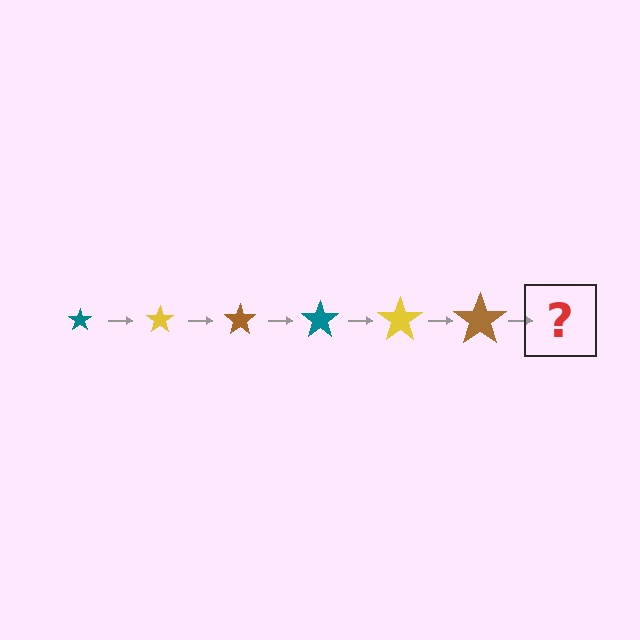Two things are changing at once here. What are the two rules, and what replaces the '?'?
The two rules are that the star grows larger each step and the color cycles through teal, yellow, and brown. The '?' should be a teal star, larger than the previous one.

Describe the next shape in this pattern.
It should be a teal star, larger than the previous one.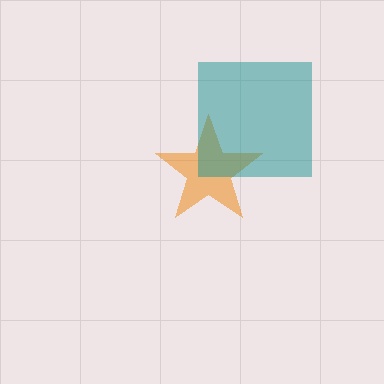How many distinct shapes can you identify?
There are 2 distinct shapes: an orange star, a teal square.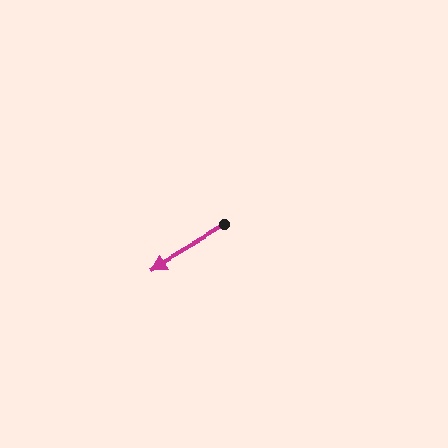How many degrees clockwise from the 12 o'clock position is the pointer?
Approximately 239 degrees.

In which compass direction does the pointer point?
Southwest.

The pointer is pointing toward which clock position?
Roughly 8 o'clock.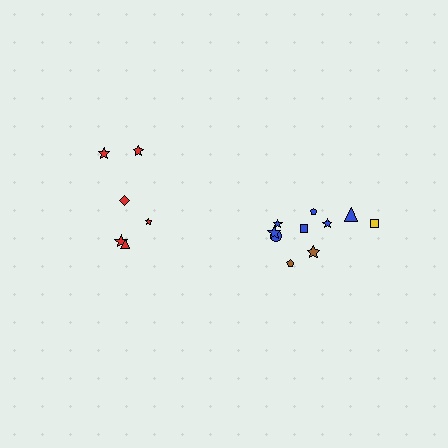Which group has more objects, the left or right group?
The right group.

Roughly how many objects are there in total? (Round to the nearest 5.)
Roughly 15 objects in total.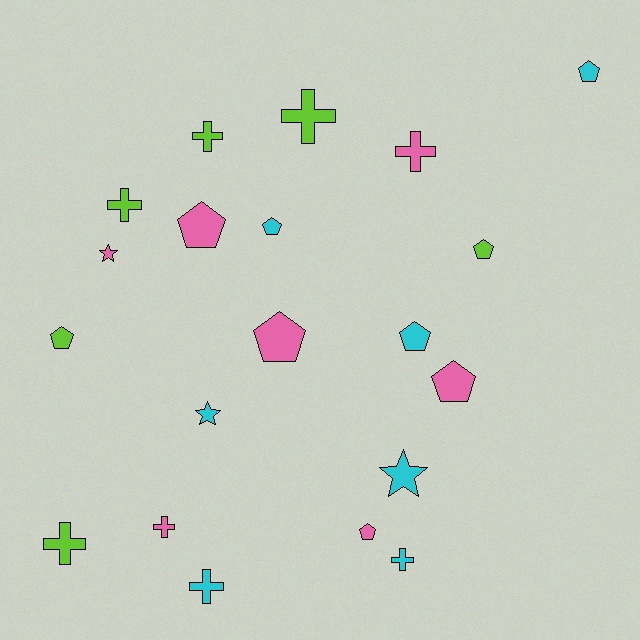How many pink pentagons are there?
There are 4 pink pentagons.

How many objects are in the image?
There are 20 objects.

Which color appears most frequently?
Cyan, with 7 objects.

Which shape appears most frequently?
Pentagon, with 9 objects.